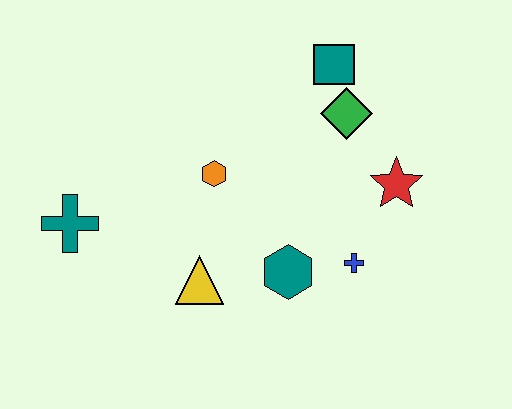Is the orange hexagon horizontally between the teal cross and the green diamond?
Yes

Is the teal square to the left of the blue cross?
Yes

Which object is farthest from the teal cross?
The red star is farthest from the teal cross.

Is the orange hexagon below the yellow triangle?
No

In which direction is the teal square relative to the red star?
The teal square is above the red star.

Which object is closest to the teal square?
The green diamond is closest to the teal square.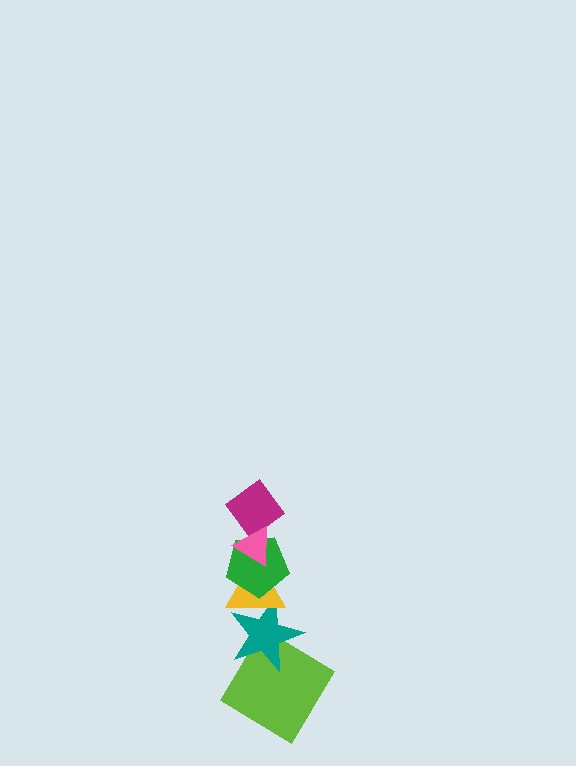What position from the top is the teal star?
The teal star is 5th from the top.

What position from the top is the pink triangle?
The pink triangle is 1st from the top.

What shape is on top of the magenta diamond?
The pink triangle is on top of the magenta diamond.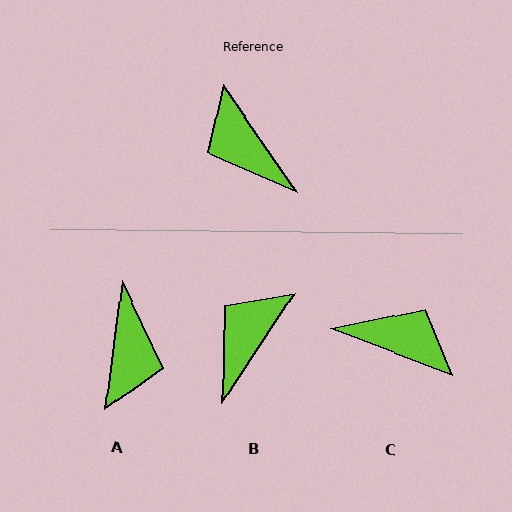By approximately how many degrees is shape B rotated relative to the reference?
Approximately 68 degrees clockwise.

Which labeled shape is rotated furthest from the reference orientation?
C, about 146 degrees away.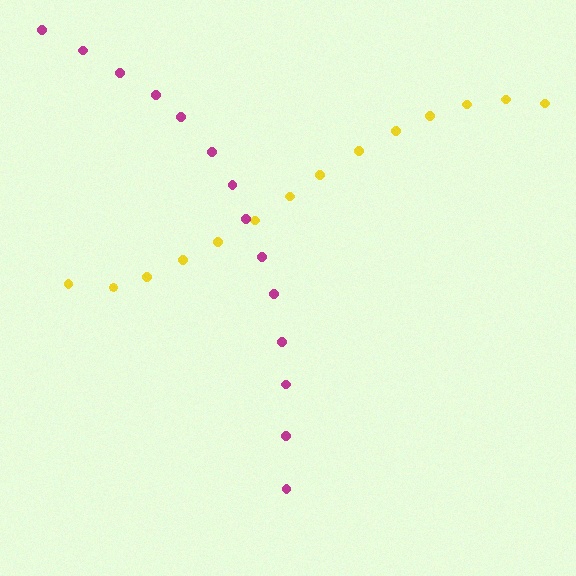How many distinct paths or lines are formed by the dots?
There are 2 distinct paths.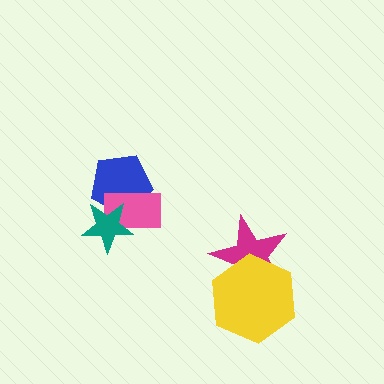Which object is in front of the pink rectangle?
The teal star is in front of the pink rectangle.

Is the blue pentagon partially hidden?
Yes, it is partially covered by another shape.